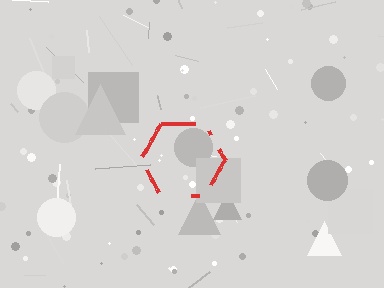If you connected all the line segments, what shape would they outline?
They would outline a hexagon.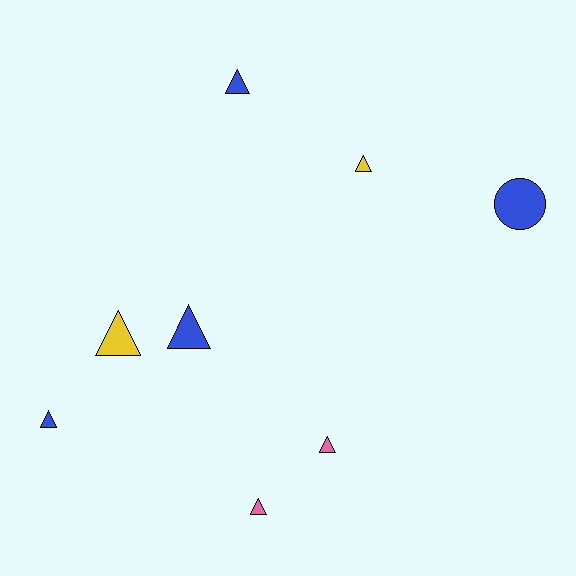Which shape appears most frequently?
Triangle, with 7 objects.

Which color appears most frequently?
Blue, with 4 objects.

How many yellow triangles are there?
There are 2 yellow triangles.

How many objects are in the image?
There are 8 objects.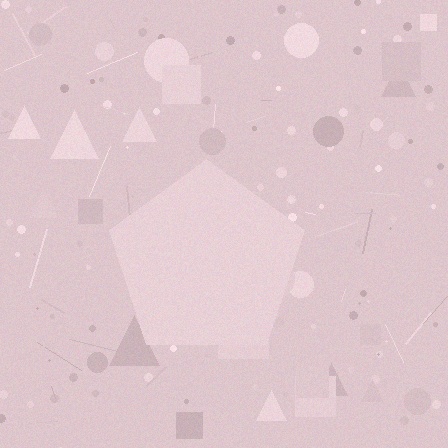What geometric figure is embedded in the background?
A pentagon is embedded in the background.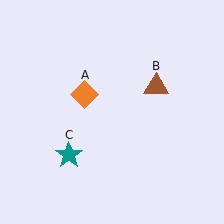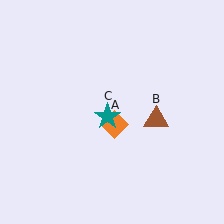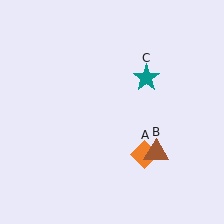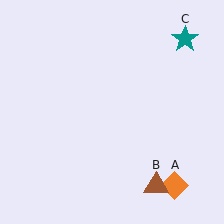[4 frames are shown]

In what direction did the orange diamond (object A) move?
The orange diamond (object A) moved down and to the right.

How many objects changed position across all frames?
3 objects changed position: orange diamond (object A), brown triangle (object B), teal star (object C).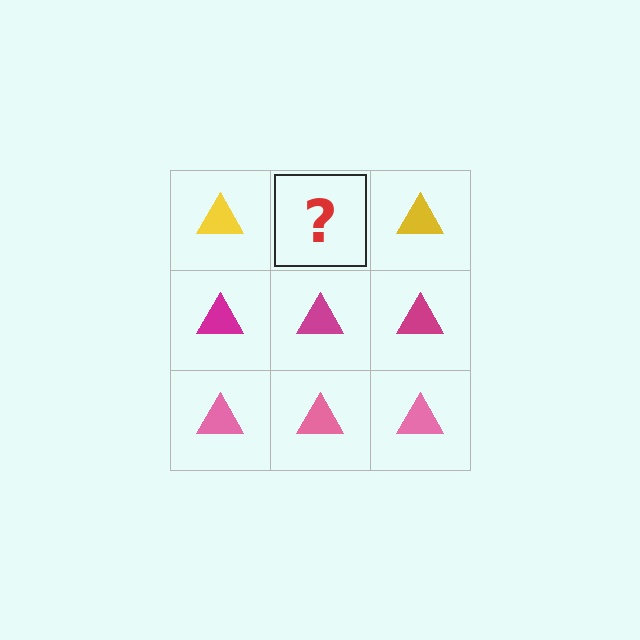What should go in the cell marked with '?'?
The missing cell should contain a yellow triangle.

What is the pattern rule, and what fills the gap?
The rule is that each row has a consistent color. The gap should be filled with a yellow triangle.